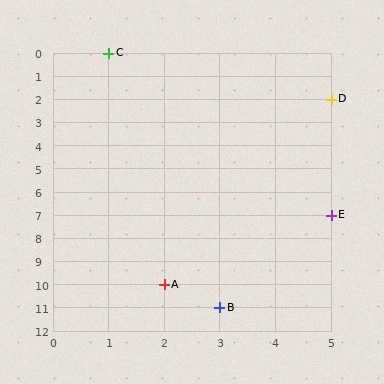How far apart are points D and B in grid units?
Points D and B are 2 columns and 9 rows apart (about 9.2 grid units diagonally).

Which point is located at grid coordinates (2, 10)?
Point A is at (2, 10).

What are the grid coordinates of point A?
Point A is at grid coordinates (2, 10).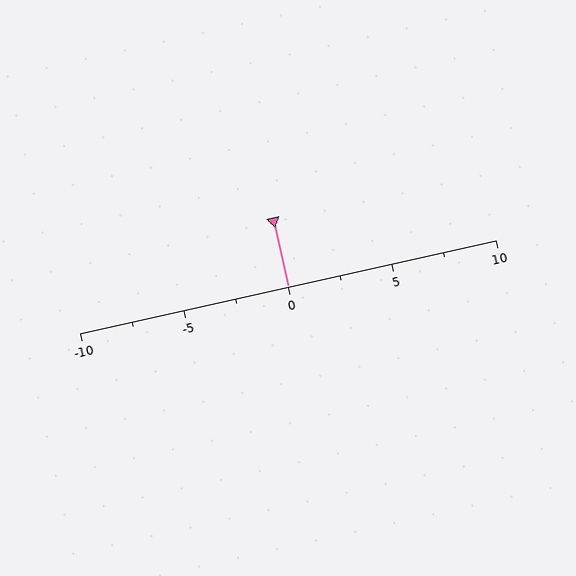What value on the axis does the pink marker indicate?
The marker indicates approximately 0.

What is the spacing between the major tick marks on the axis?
The major ticks are spaced 5 apart.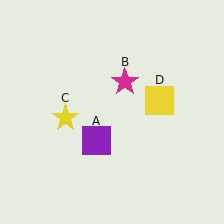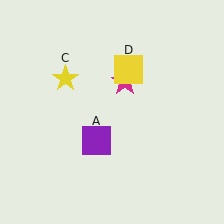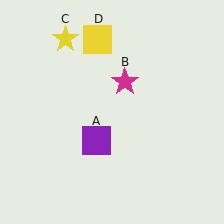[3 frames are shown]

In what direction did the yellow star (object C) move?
The yellow star (object C) moved up.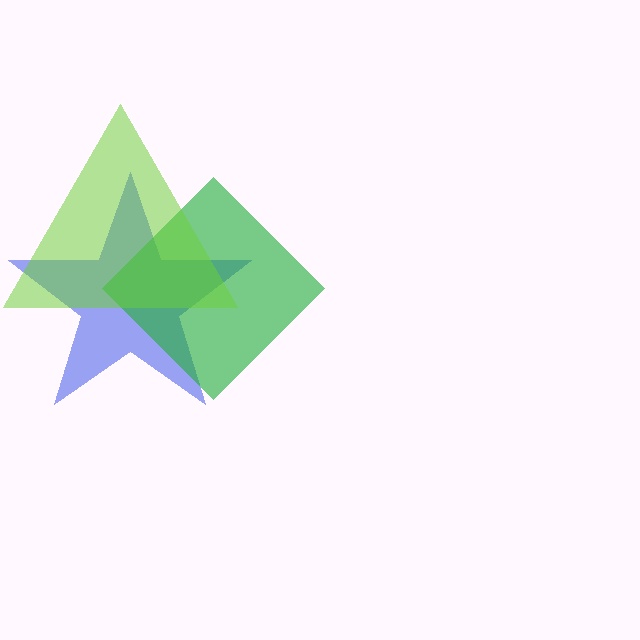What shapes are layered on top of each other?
The layered shapes are: a blue star, a green diamond, a lime triangle.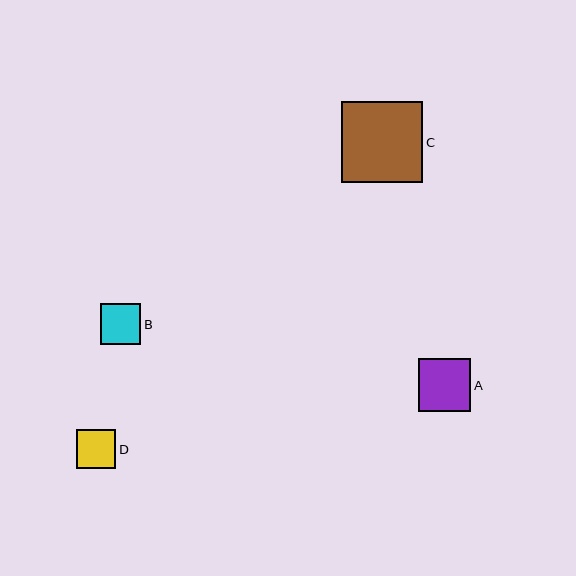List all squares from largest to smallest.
From largest to smallest: C, A, B, D.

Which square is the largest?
Square C is the largest with a size of approximately 81 pixels.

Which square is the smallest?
Square D is the smallest with a size of approximately 39 pixels.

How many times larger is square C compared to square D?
Square C is approximately 2.1 times the size of square D.